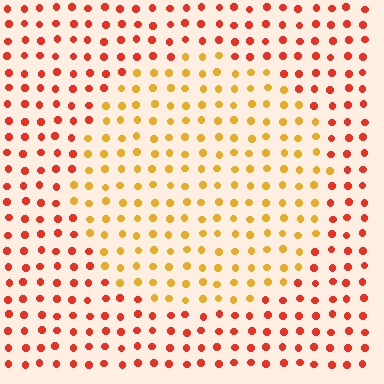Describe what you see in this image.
The image is filled with small red elements in a uniform arrangement. A circle-shaped region is visible where the elements are tinted to a slightly different hue, forming a subtle color boundary.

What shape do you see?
I see a circle.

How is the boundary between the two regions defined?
The boundary is defined purely by a slight shift in hue (about 39 degrees). Spacing, size, and orientation are identical on both sides.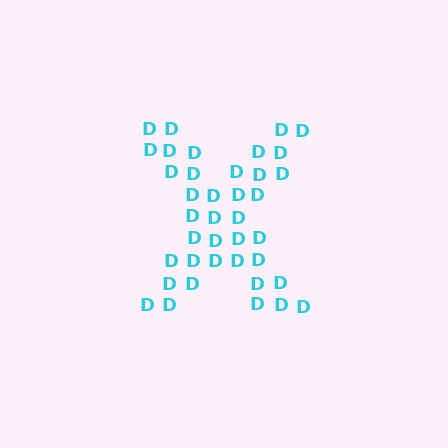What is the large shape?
The large shape is the letter X.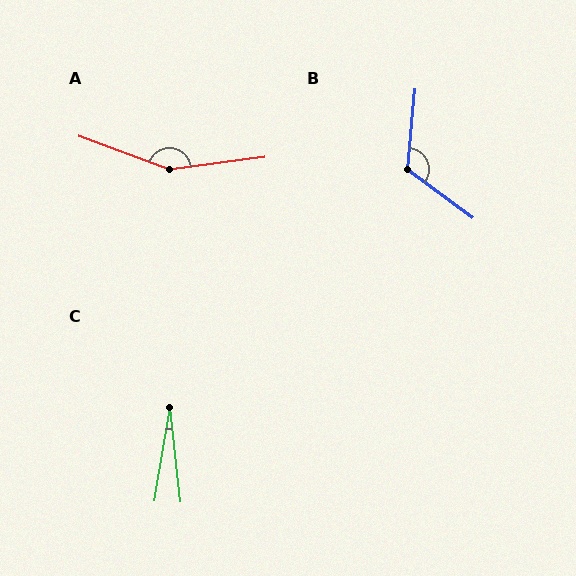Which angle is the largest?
A, at approximately 152 degrees.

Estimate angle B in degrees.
Approximately 122 degrees.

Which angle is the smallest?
C, at approximately 16 degrees.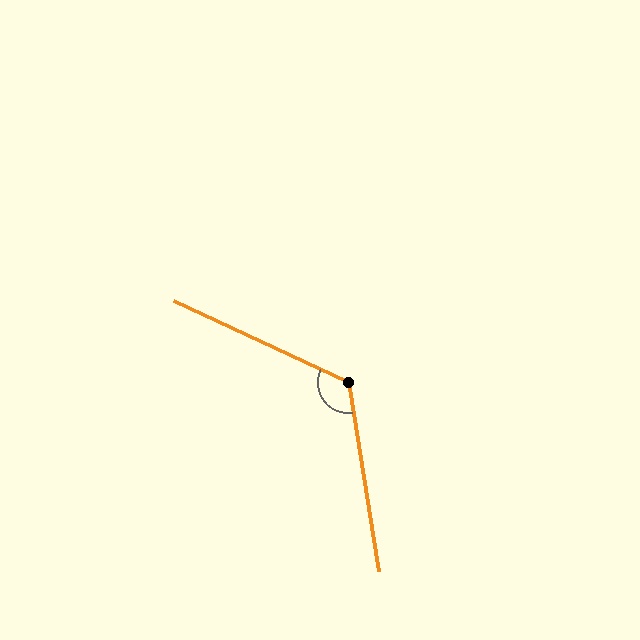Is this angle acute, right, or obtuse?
It is obtuse.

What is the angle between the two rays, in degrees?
Approximately 124 degrees.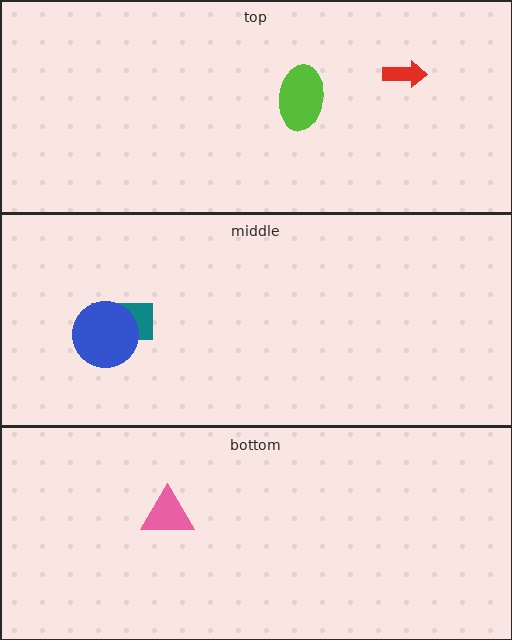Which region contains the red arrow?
The top region.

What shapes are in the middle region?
The teal rectangle, the blue circle.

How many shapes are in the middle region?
2.